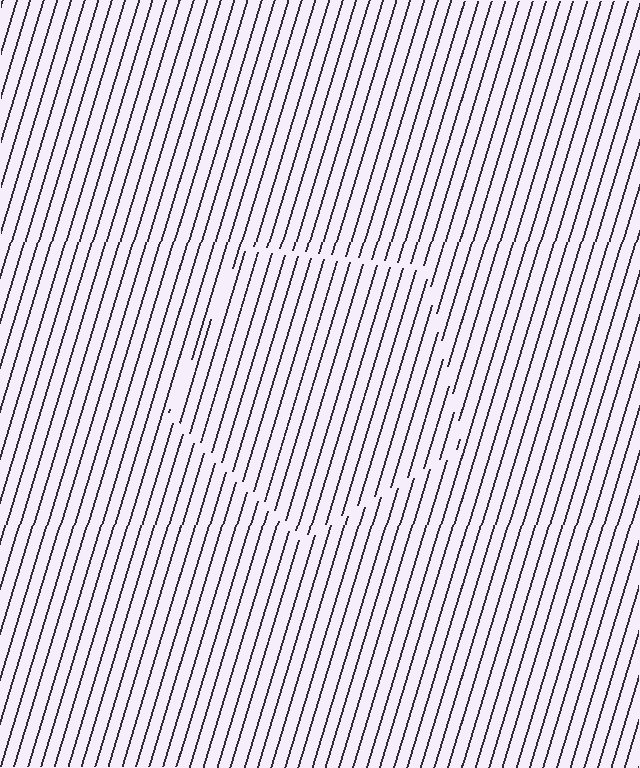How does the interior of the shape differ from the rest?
The interior of the shape contains the same grating, shifted by half a period — the contour is defined by the phase discontinuity where line-ends from the inner and outer gratings abut.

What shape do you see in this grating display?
An illusory pentagon. The interior of the shape contains the same grating, shifted by half a period — the contour is defined by the phase discontinuity where line-ends from the inner and outer gratings abut.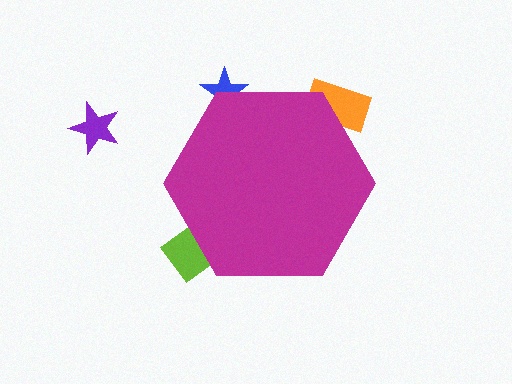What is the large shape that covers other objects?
A magenta hexagon.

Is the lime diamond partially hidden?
Yes, the lime diamond is partially hidden behind the magenta hexagon.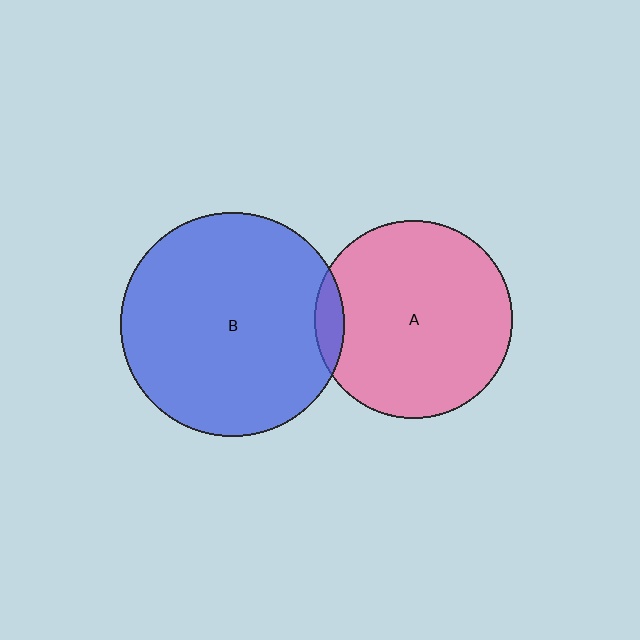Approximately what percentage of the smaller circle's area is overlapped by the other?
Approximately 5%.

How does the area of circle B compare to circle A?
Approximately 1.3 times.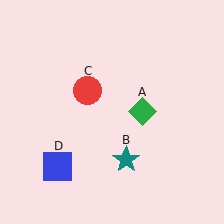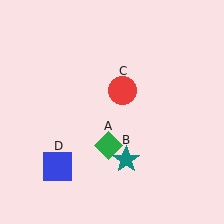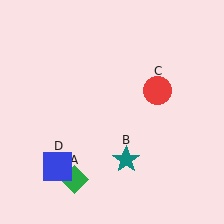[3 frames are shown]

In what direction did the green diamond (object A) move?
The green diamond (object A) moved down and to the left.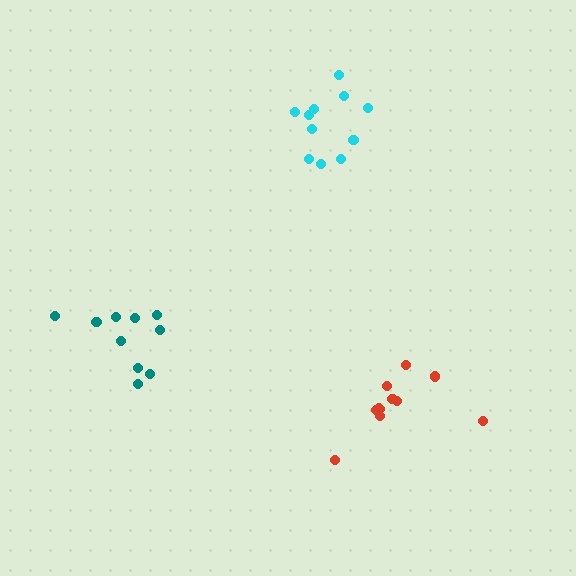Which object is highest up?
The cyan cluster is topmost.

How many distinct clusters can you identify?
There are 3 distinct clusters.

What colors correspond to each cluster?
The clusters are colored: teal, red, cyan.